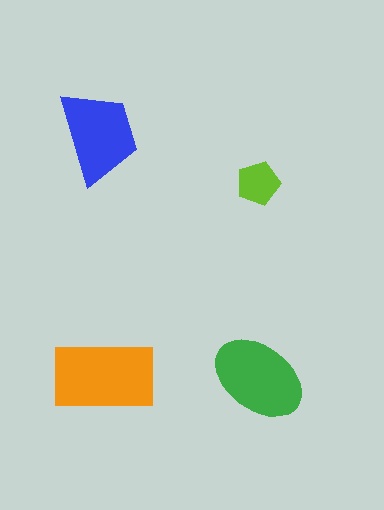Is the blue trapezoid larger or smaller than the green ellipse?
Smaller.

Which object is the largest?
The orange rectangle.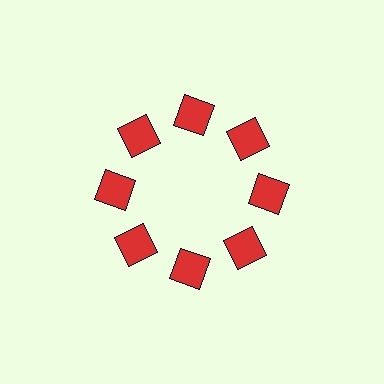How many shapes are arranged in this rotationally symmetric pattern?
There are 8 shapes, arranged in 8 groups of 1.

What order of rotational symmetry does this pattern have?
This pattern has 8-fold rotational symmetry.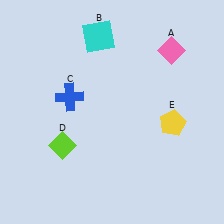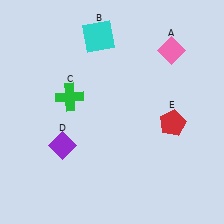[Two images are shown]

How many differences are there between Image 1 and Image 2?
There are 3 differences between the two images.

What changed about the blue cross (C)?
In Image 1, C is blue. In Image 2, it changed to green.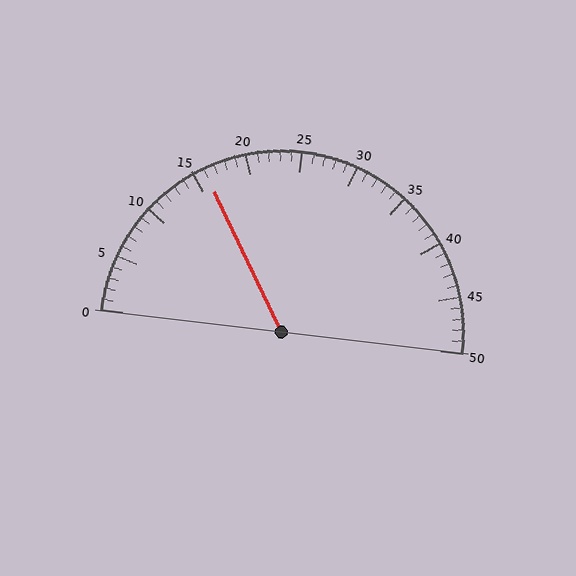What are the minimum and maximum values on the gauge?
The gauge ranges from 0 to 50.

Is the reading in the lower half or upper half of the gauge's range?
The reading is in the lower half of the range (0 to 50).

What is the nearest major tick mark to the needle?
The nearest major tick mark is 15.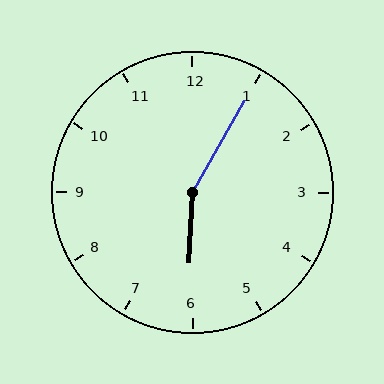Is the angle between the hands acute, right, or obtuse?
It is obtuse.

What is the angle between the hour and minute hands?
Approximately 152 degrees.